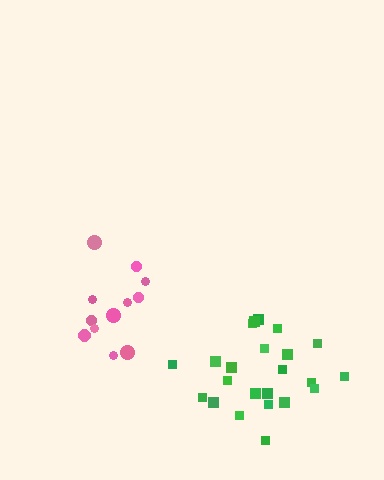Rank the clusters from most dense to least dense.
pink, green.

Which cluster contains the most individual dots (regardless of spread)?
Green (24).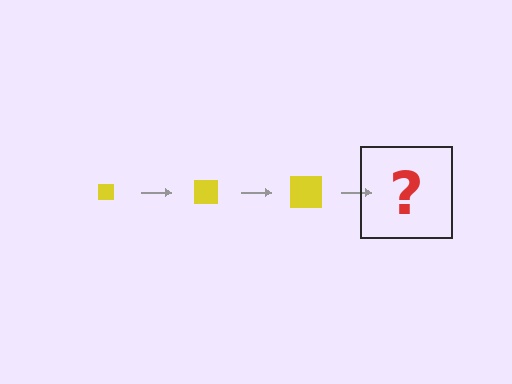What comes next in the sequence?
The next element should be a yellow square, larger than the previous one.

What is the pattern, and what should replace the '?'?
The pattern is that the square gets progressively larger each step. The '?' should be a yellow square, larger than the previous one.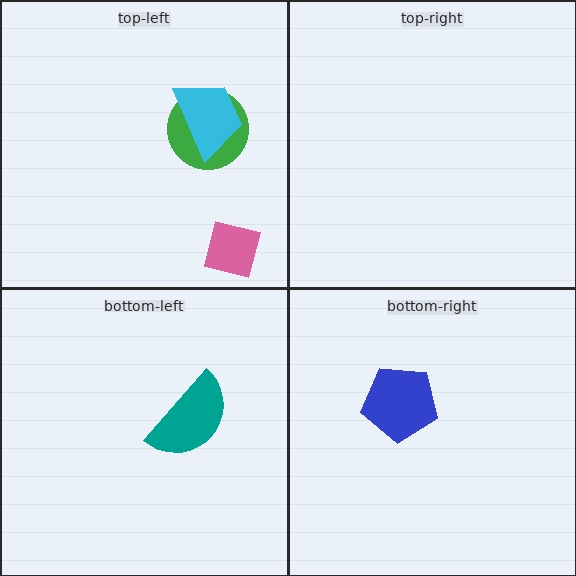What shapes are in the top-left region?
The green circle, the pink square, the cyan trapezoid.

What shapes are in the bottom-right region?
The blue pentagon.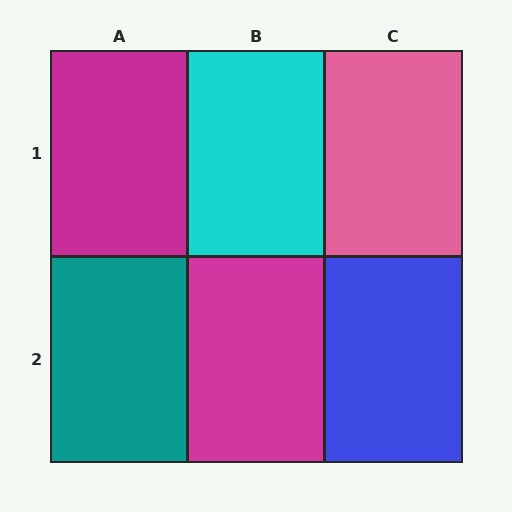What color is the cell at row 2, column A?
Teal.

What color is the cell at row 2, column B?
Magenta.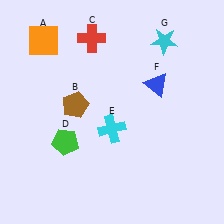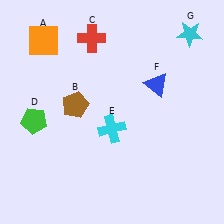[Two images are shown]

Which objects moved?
The objects that moved are: the green pentagon (D), the cyan star (G).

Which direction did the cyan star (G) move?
The cyan star (G) moved right.